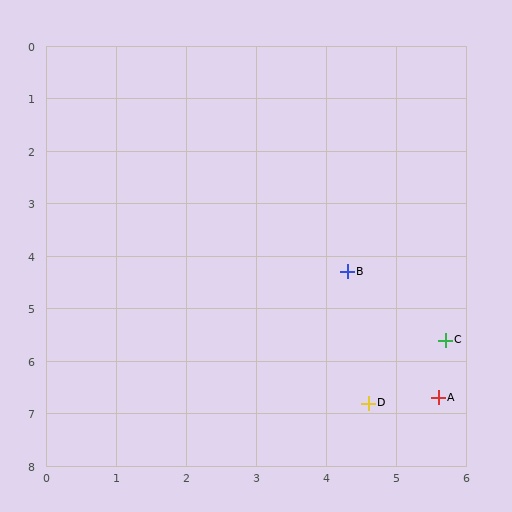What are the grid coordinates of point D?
Point D is at approximately (4.6, 6.8).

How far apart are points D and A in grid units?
Points D and A are about 1.0 grid units apart.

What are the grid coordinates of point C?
Point C is at approximately (5.7, 5.6).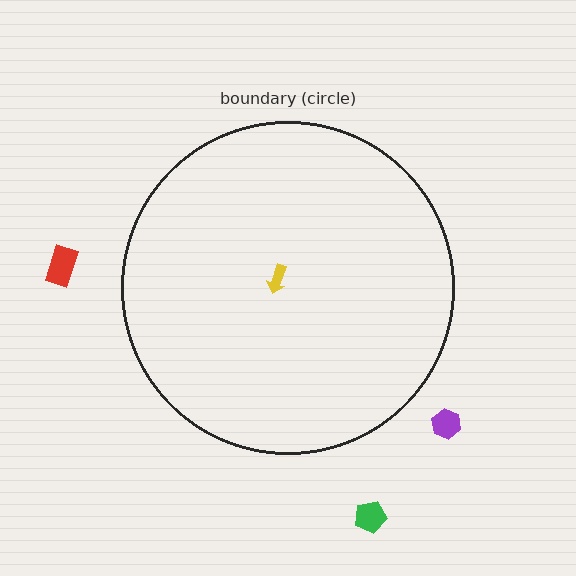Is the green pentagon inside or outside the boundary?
Outside.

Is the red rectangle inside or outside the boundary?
Outside.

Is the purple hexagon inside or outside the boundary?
Outside.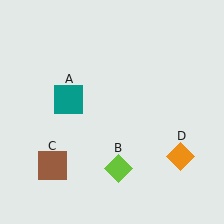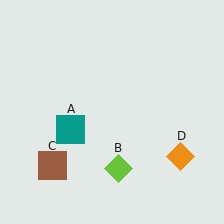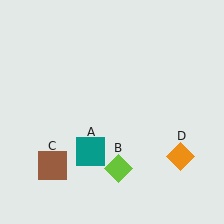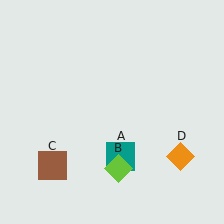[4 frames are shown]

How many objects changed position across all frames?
1 object changed position: teal square (object A).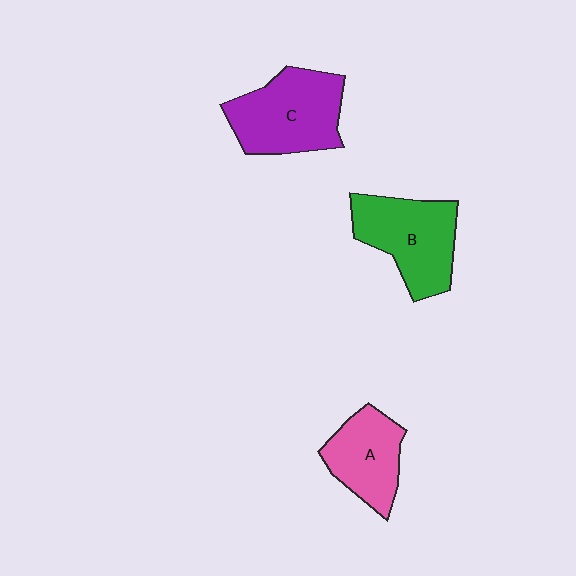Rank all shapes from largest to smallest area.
From largest to smallest: C (purple), B (green), A (pink).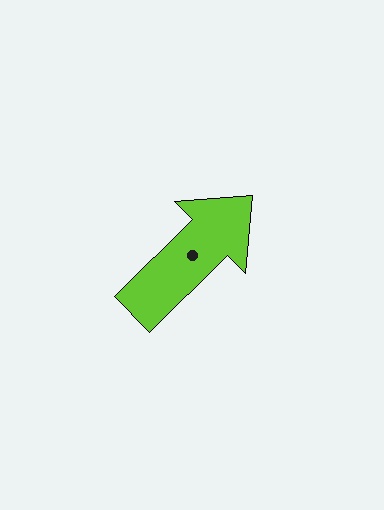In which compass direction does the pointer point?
Northeast.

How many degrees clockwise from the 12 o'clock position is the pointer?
Approximately 45 degrees.